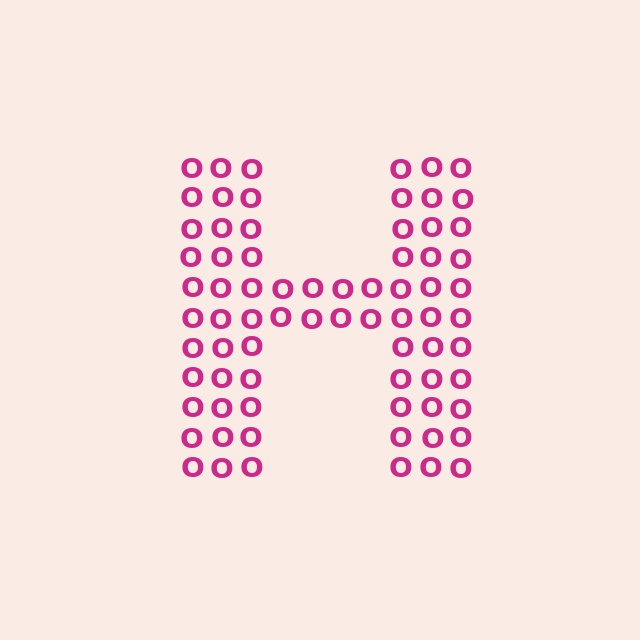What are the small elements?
The small elements are letter O's.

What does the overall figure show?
The overall figure shows the letter H.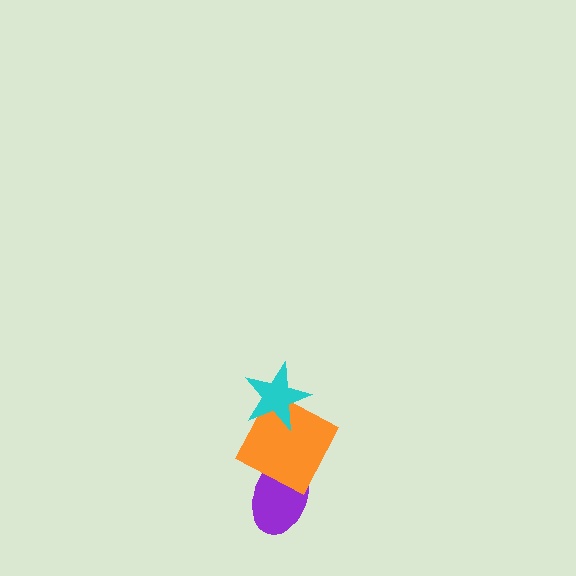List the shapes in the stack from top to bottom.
From top to bottom: the cyan star, the orange square, the purple ellipse.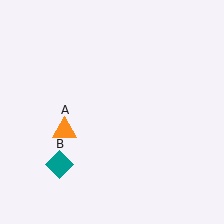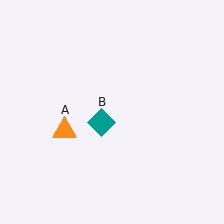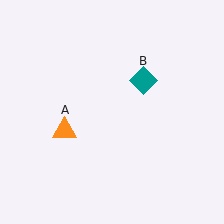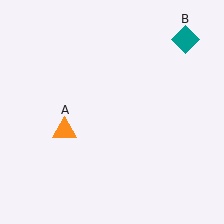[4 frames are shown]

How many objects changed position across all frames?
1 object changed position: teal diamond (object B).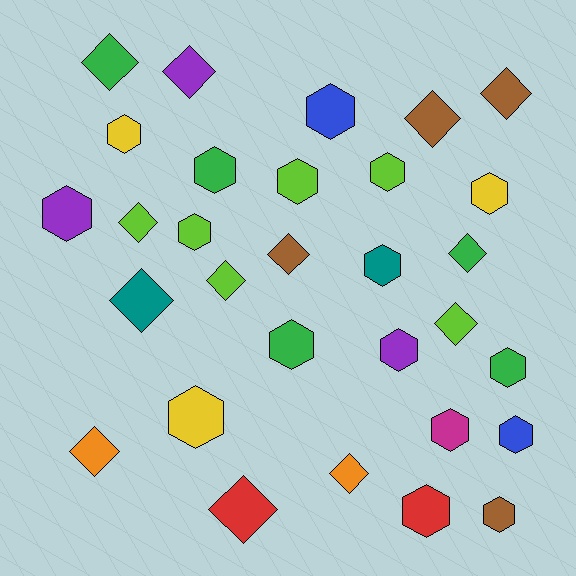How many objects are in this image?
There are 30 objects.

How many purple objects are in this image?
There are 3 purple objects.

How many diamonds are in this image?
There are 13 diamonds.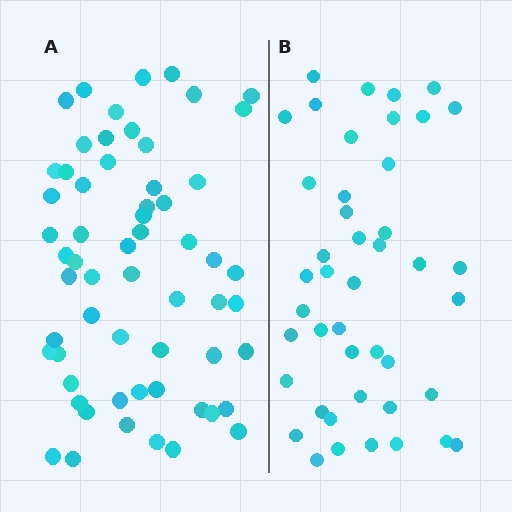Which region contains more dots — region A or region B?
Region A (the left region) has more dots.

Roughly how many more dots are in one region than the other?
Region A has approximately 15 more dots than region B.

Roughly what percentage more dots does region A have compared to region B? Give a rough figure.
About 35% more.